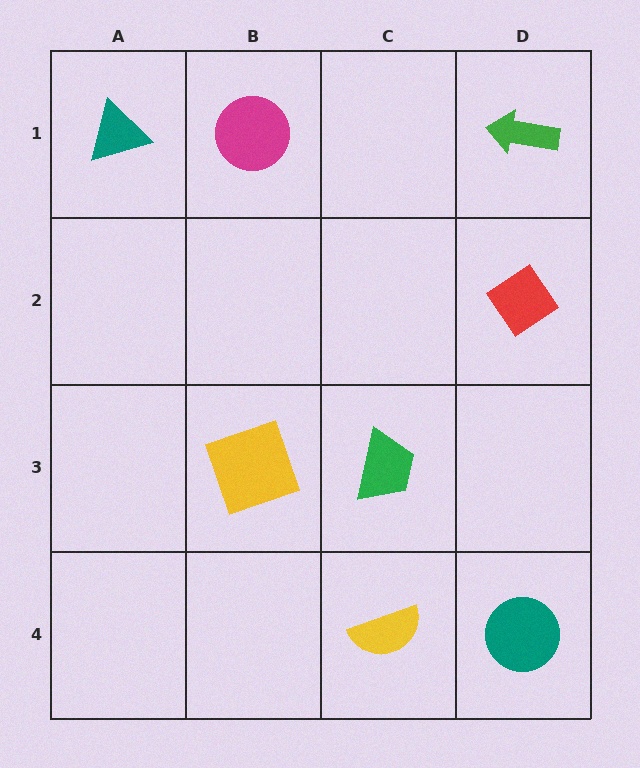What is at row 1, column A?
A teal triangle.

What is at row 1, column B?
A magenta circle.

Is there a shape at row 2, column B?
No, that cell is empty.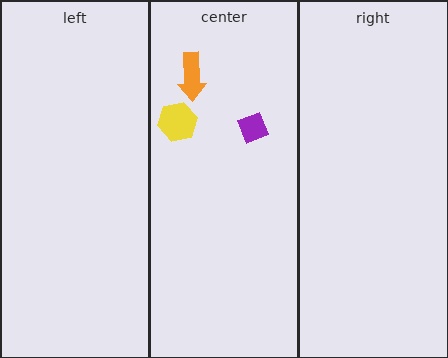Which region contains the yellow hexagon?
The center region.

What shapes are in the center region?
The yellow hexagon, the orange arrow, the purple diamond.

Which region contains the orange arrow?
The center region.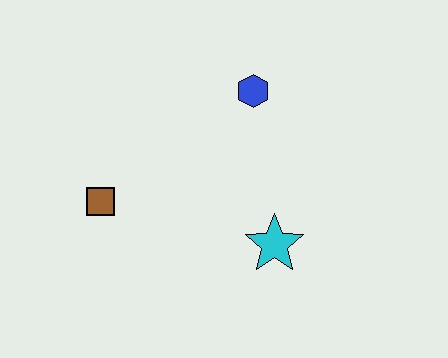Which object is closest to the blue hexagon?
The cyan star is closest to the blue hexagon.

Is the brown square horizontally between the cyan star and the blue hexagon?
No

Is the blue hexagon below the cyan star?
No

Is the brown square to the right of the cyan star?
No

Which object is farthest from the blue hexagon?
The brown square is farthest from the blue hexagon.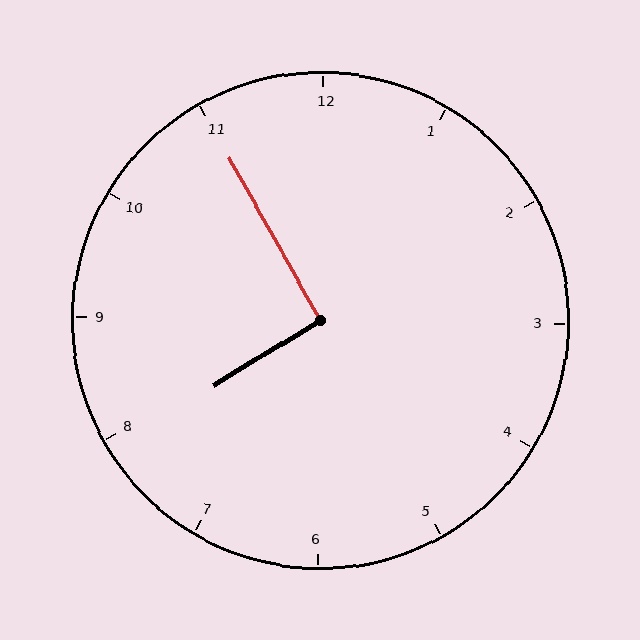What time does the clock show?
7:55.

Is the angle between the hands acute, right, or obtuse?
It is right.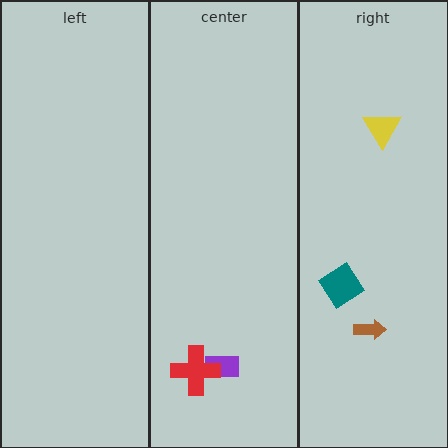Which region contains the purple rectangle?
The center region.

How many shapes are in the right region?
3.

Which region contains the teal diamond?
The right region.